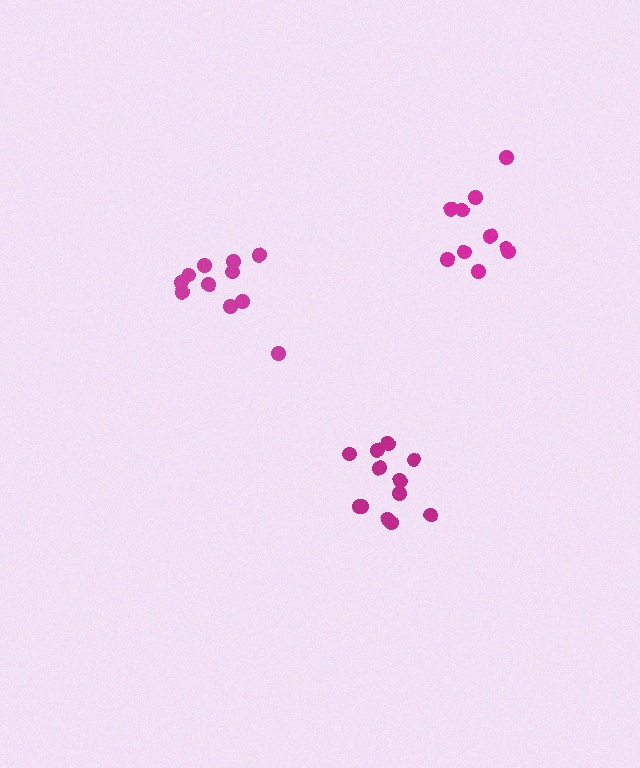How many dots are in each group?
Group 1: 10 dots, Group 2: 12 dots, Group 3: 11 dots (33 total).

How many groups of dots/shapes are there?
There are 3 groups.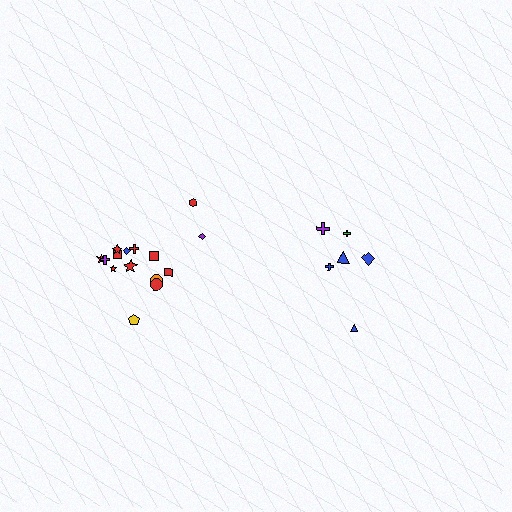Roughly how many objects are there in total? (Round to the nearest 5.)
Roughly 20 objects in total.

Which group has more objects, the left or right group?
The left group.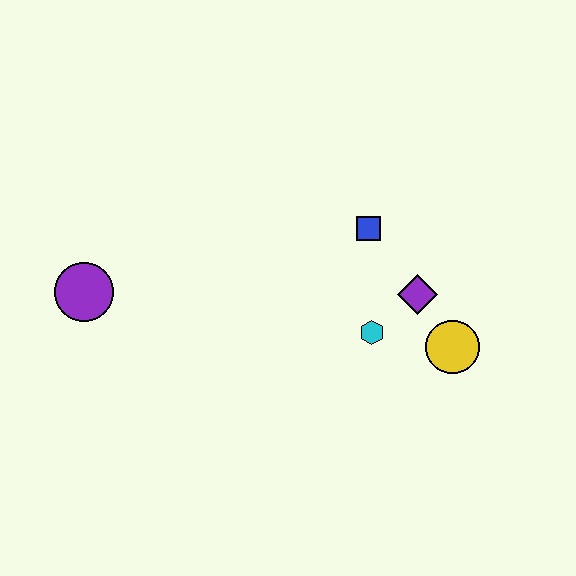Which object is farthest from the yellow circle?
The purple circle is farthest from the yellow circle.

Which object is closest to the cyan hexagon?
The purple diamond is closest to the cyan hexagon.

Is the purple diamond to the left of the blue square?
No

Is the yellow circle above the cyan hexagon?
No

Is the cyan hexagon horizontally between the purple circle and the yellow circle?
Yes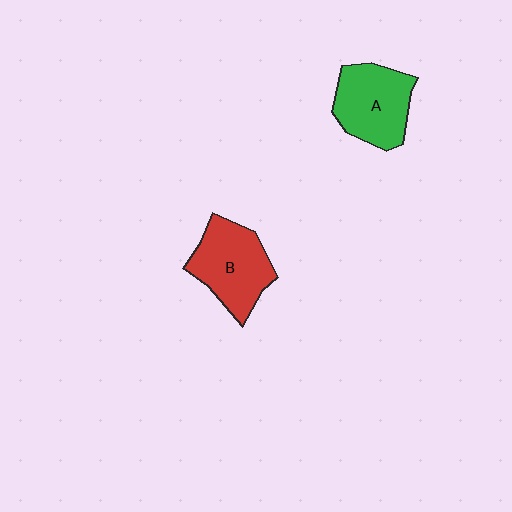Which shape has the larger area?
Shape B (red).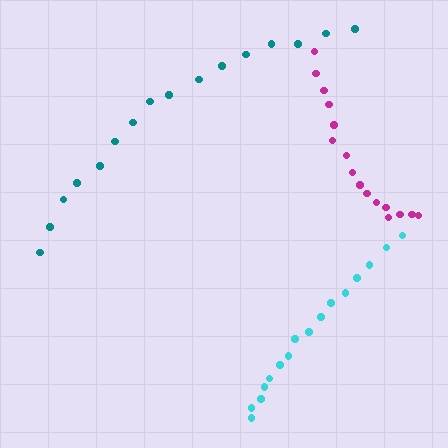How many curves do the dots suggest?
There are 3 distinct paths.